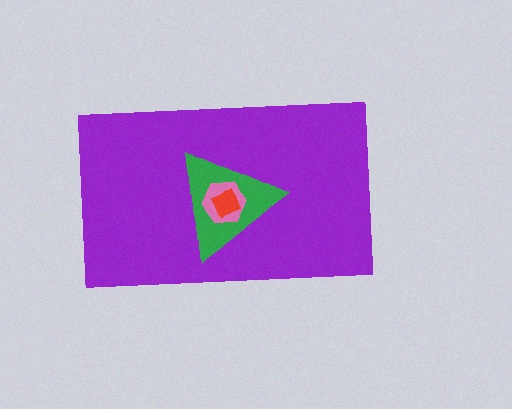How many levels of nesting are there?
4.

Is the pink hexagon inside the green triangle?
Yes.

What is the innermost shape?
The red diamond.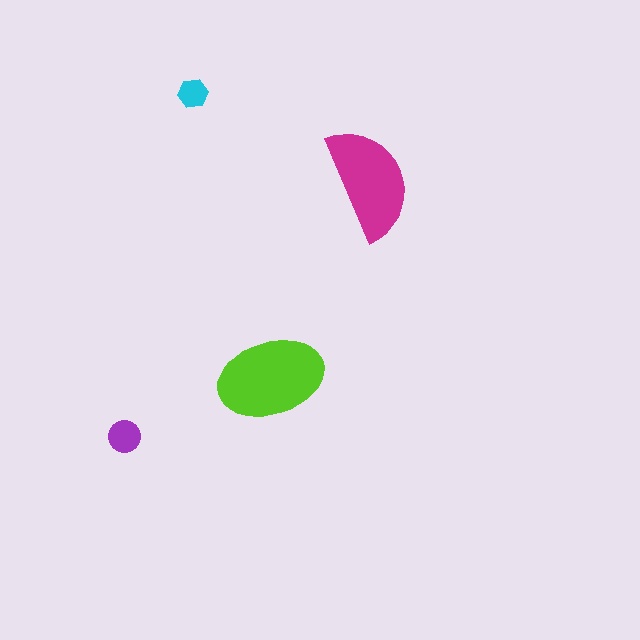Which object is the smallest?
The cyan hexagon.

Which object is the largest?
The lime ellipse.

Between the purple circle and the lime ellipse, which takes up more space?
The lime ellipse.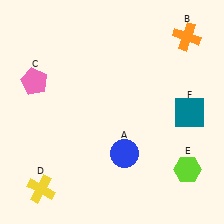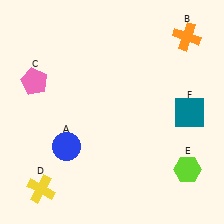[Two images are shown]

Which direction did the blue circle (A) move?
The blue circle (A) moved left.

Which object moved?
The blue circle (A) moved left.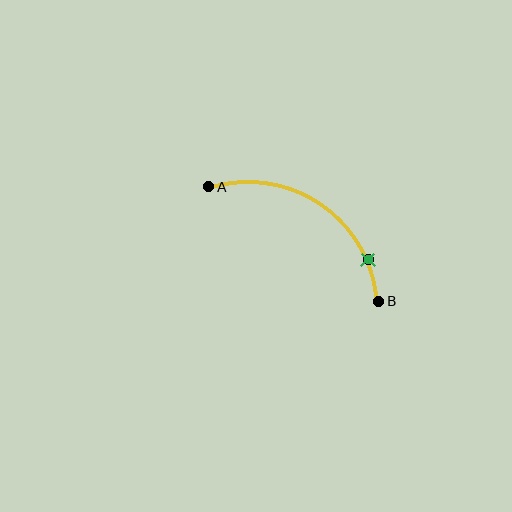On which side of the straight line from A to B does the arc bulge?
The arc bulges above and to the right of the straight line connecting A and B.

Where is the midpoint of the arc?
The arc midpoint is the point on the curve farthest from the straight line joining A and B. It sits above and to the right of that line.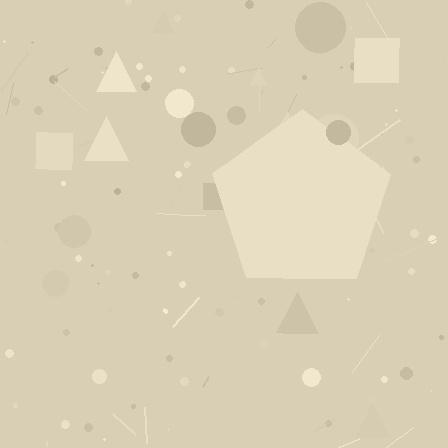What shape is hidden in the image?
A pentagon is hidden in the image.